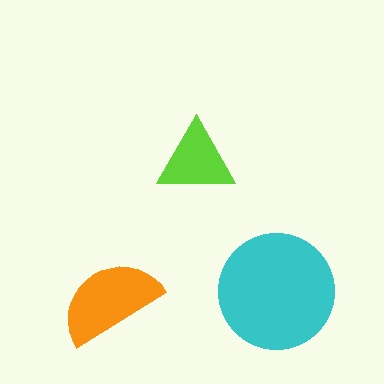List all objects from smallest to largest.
The lime triangle, the orange semicircle, the cyan circle.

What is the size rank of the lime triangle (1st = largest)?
3rd.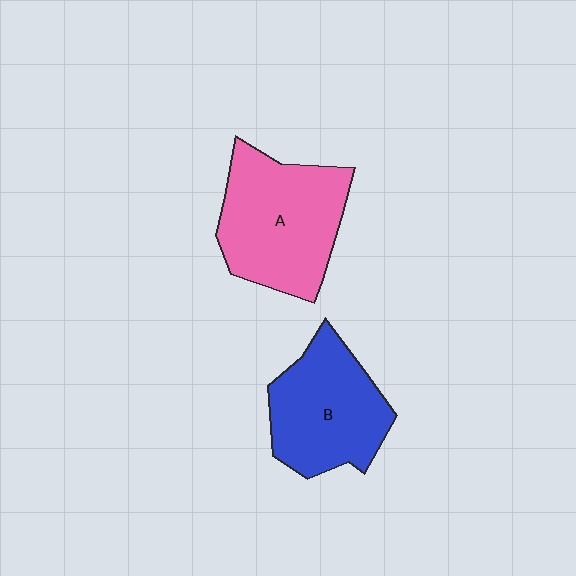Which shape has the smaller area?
Shape B (blue).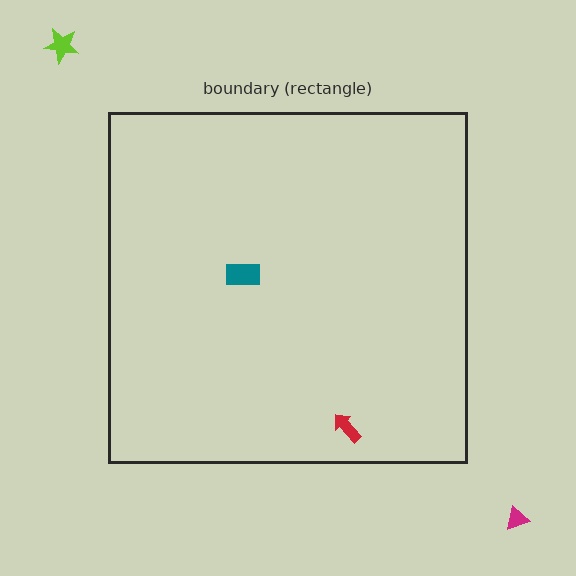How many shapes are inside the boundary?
2 inside, 2 outside.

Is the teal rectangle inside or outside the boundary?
Inside.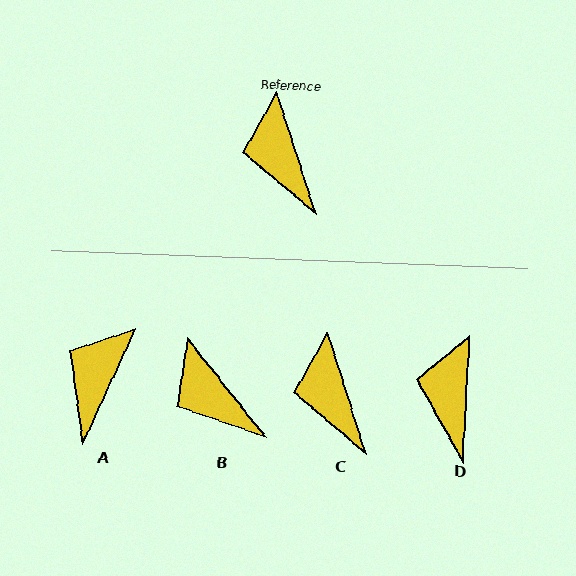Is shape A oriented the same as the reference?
No, it is off by about 42 degrees.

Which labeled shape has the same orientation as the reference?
C.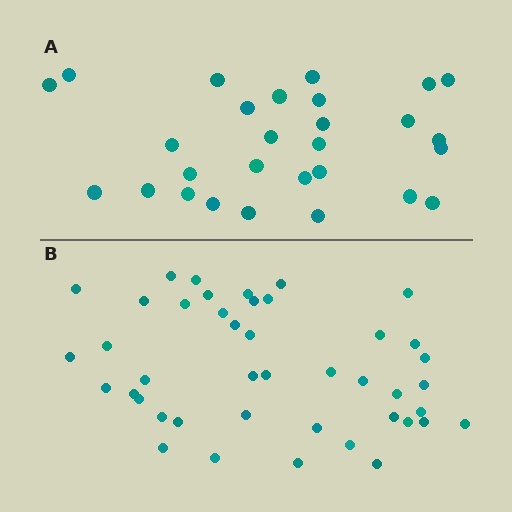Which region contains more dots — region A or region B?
Region B (the bottom region) has more dots.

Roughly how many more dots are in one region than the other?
Region B has approximately 15 more dots than region A.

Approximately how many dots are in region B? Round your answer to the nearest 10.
About 40 dots. (The exact count is 43, which rounds to 40.)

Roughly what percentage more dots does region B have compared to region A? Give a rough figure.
About 55% more.